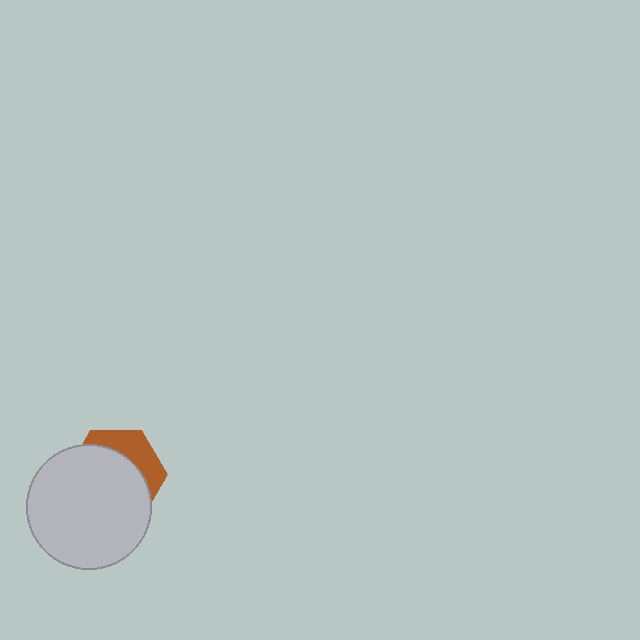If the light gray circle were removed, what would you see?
You would see the complete brown hexagon.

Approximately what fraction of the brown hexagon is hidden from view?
Roughly 69% of the brown hexagon is hidden behind the light gray circle.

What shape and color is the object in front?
The object in front is a light gray circle.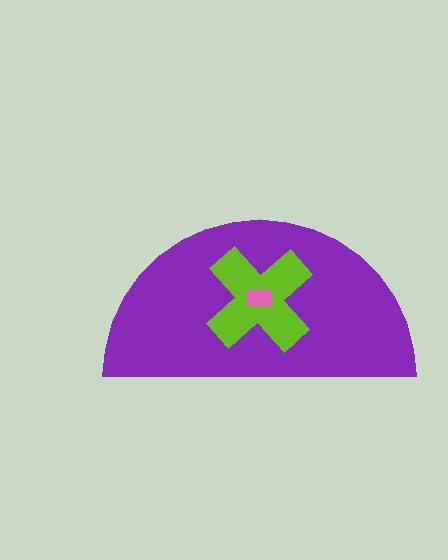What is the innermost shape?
The pink rectangle.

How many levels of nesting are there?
3.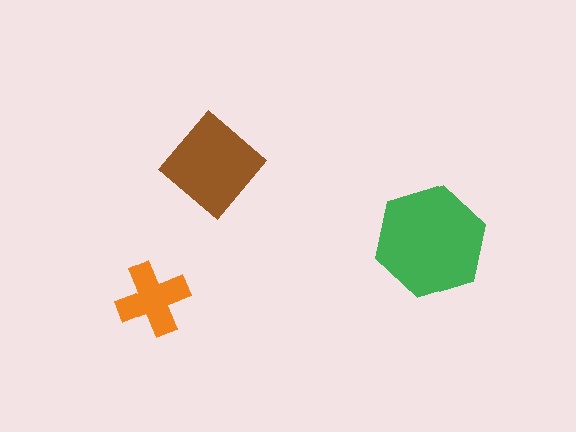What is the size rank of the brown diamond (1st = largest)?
2nd.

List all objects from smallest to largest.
The orange cross, the brown diamond, the green hexagon.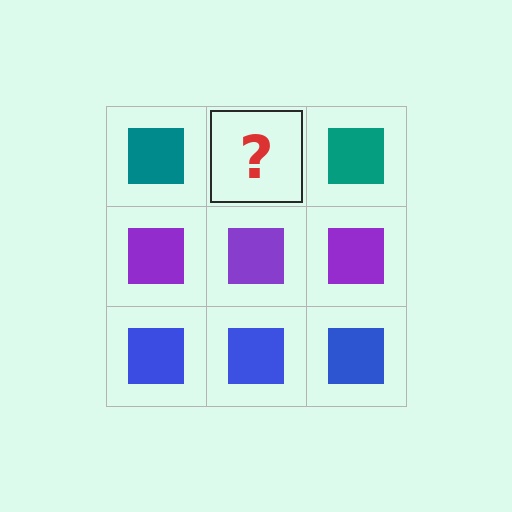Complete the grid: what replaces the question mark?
The question mark should be replaced with a teal square.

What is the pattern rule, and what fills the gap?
The rule is that each row has a consistent color. The gap should be filled with a teal square.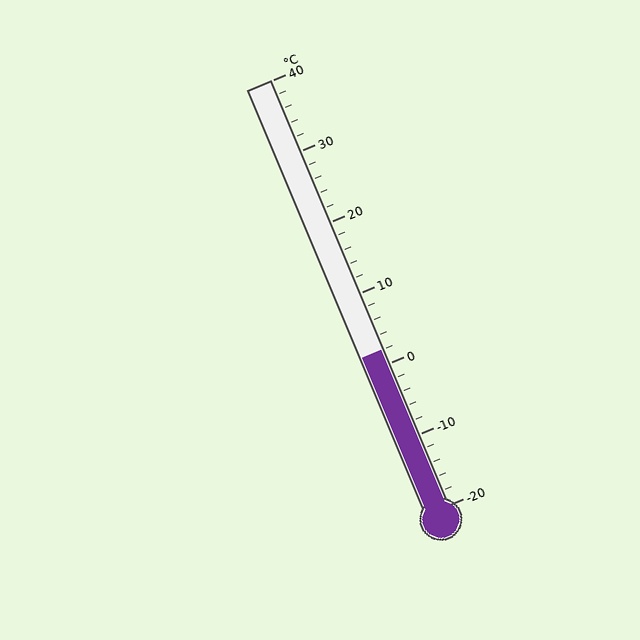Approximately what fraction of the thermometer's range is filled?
The thermometer is filled to approximately 35% of its range.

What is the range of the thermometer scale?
The thermometer scale ranges from -20°C to 40°C.